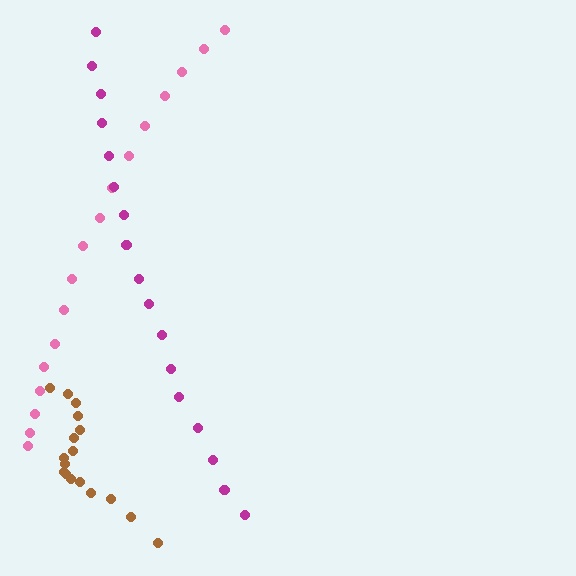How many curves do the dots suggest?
There are 3 distinct paths.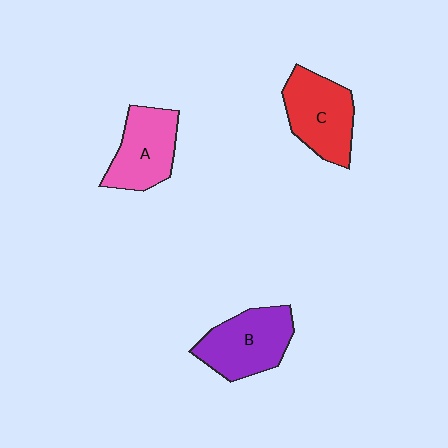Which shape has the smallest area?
Shape A (pink).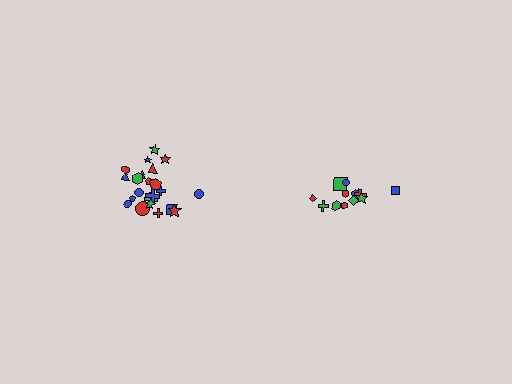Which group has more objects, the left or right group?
The left group.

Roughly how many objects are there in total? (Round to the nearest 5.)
Roughly 35 objects in total.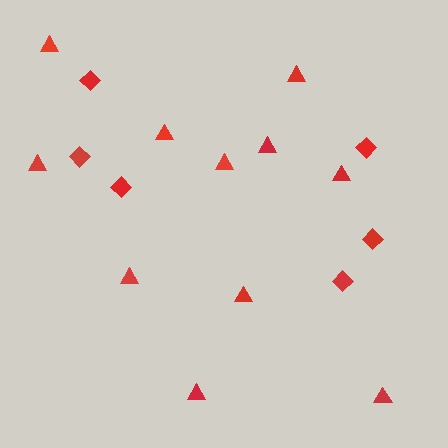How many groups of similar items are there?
There are 2 groups: one group of diamonds (6) and one group of triangles (11).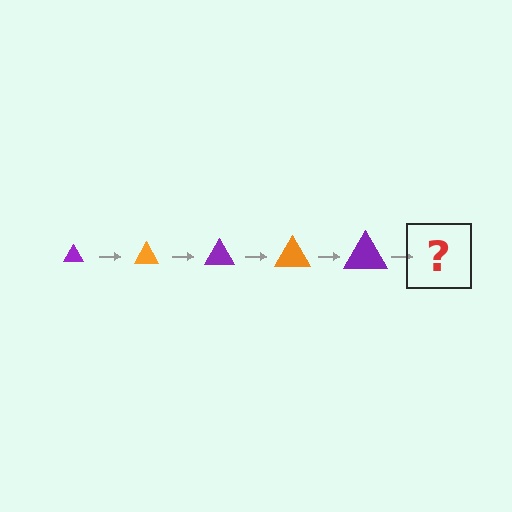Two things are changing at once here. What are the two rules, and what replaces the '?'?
The two rules are that the triangle grows larger each step and the color cycles through purple and orange. The '?' should be an orange triangle, larger than the previous one.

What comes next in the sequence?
The next element should be an orange triangle, larger than the previous one.